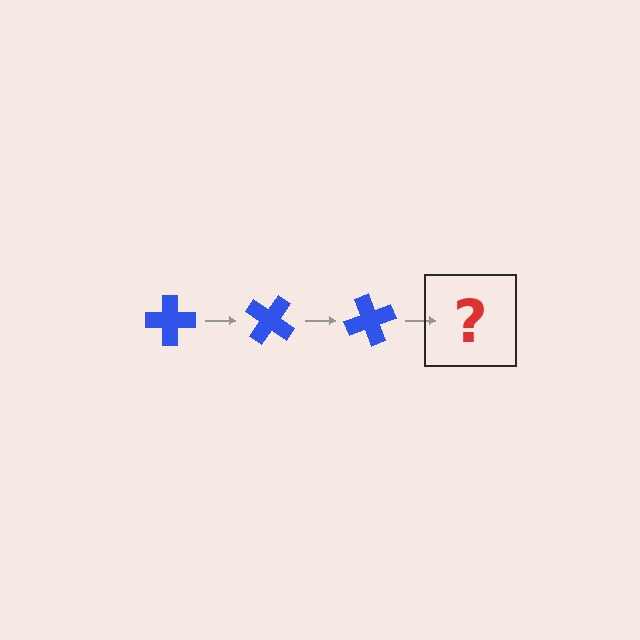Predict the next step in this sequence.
The next step is a blue cross rotated 105 degrees.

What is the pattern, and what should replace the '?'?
The pattern is that the cross rotates 35 degrees each step. The '?' should be a blue cross rotated 105 degrees.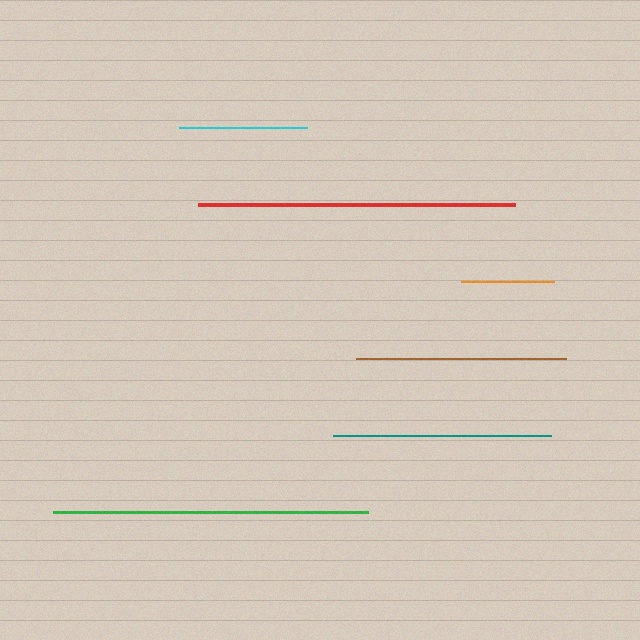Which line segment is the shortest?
The orange line is the shortest at approximately 93 pixels.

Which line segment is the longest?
The red line is the longest at approximately 317 pixels.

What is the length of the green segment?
The green segment is approximately 314 pixels long.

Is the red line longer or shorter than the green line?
The red line is longer than the green line.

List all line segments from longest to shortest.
From longest to shortest: red, green, teal, brown, cyan, orange.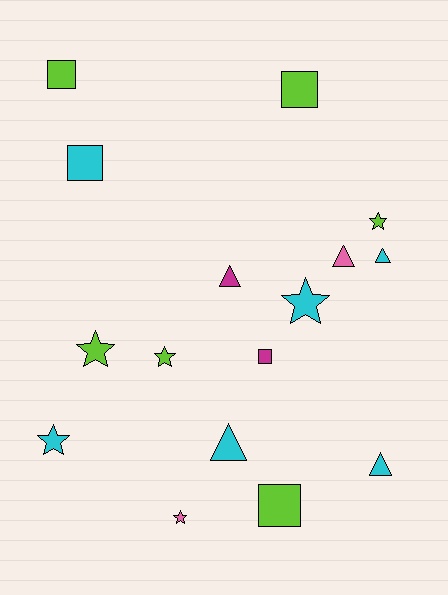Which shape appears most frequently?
Star, with 6 objects.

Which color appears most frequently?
Lime, with 6 objects.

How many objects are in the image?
There are 16 objects.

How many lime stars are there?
There are 3 lime stars.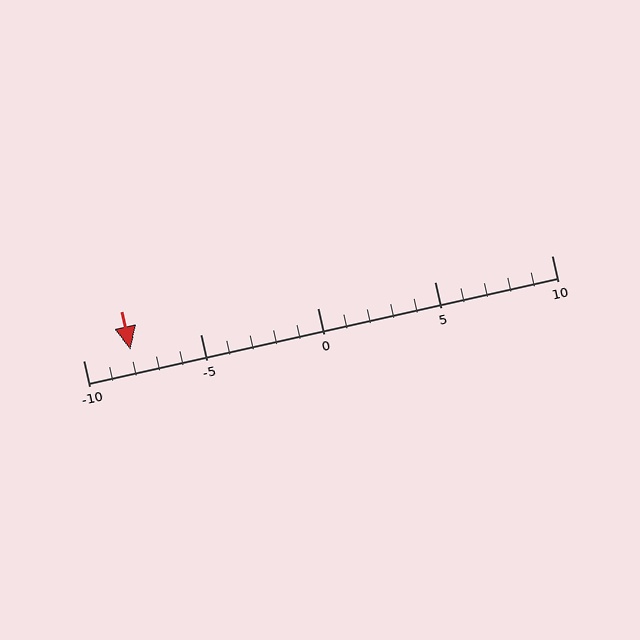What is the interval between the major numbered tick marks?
The major tick marks are spaced 5 units apart.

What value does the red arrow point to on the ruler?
The red arrow points to approximately -8.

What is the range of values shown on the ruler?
The ruler shows values from -10 to 10.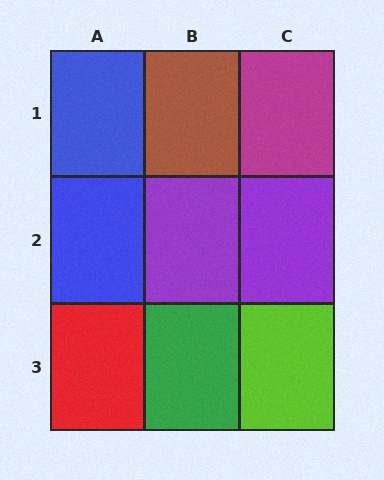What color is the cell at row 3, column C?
Lime.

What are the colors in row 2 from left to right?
Blue, purple, purple.